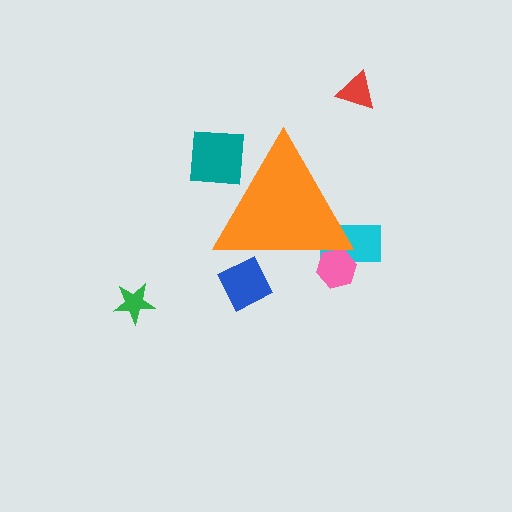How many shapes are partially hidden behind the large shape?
4 shapes are partially hidden.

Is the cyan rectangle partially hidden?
Yes, the cyan rectangle is partially hidden behind the orange triangle.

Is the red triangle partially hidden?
No, the red triangle is fully visible.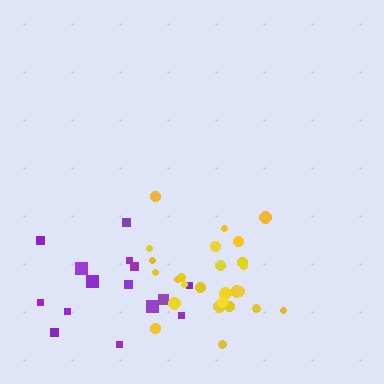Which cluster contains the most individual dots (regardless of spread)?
Yellow (27).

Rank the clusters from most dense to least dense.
yellow, purple.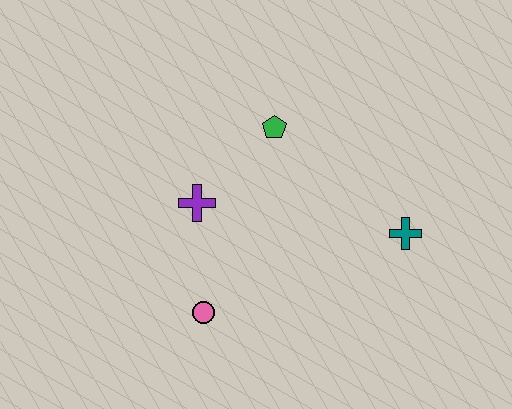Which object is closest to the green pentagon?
The purple cross is closest to the green pentagon.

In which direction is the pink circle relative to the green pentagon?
The pink circle is below the green pentagon.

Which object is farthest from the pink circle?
The teal cross is farthest from the pink circle.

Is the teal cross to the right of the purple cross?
Yes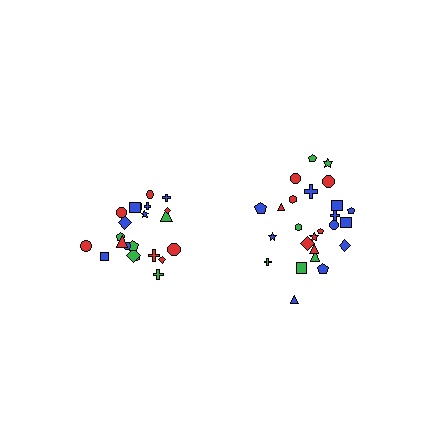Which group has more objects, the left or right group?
The right group.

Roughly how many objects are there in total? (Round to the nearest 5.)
Roughly 45 objects in total.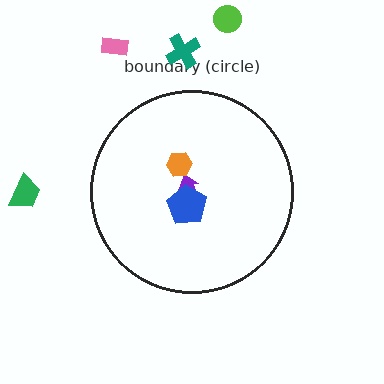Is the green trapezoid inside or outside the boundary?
Outside.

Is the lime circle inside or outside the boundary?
Outside.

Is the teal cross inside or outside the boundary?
Outside.